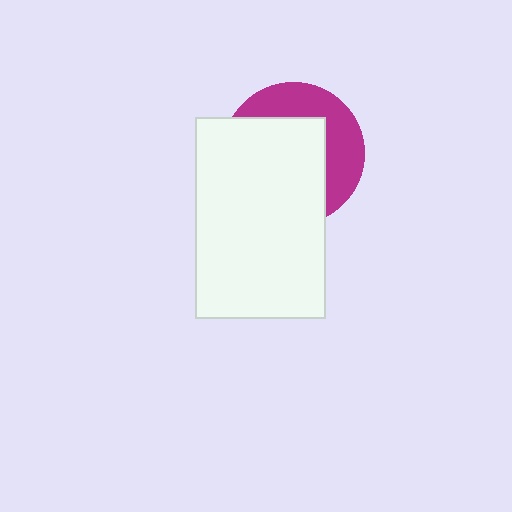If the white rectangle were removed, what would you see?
You would see the complete magenta circle.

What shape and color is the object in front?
The object in front is a white rectangle.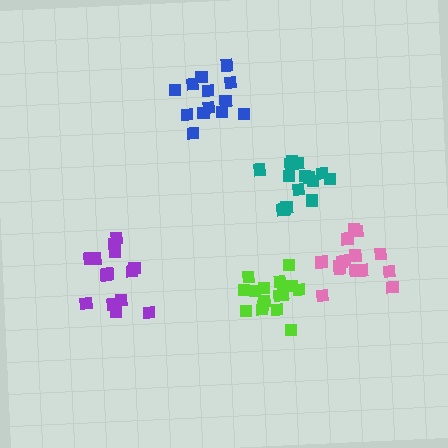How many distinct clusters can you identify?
There are 5 distinct clusters.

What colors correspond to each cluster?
The clusters are colored: purple, lime, pink, blue, teal.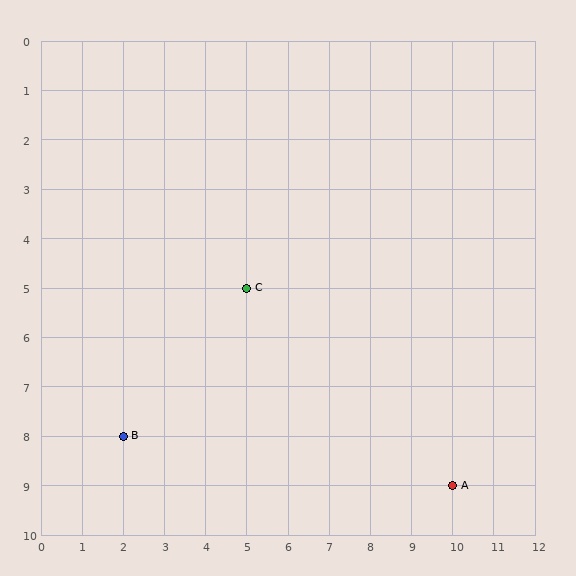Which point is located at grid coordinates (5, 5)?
Point C is at (5, 5).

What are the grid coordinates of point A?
Point A is at grid coordinates (10, 9).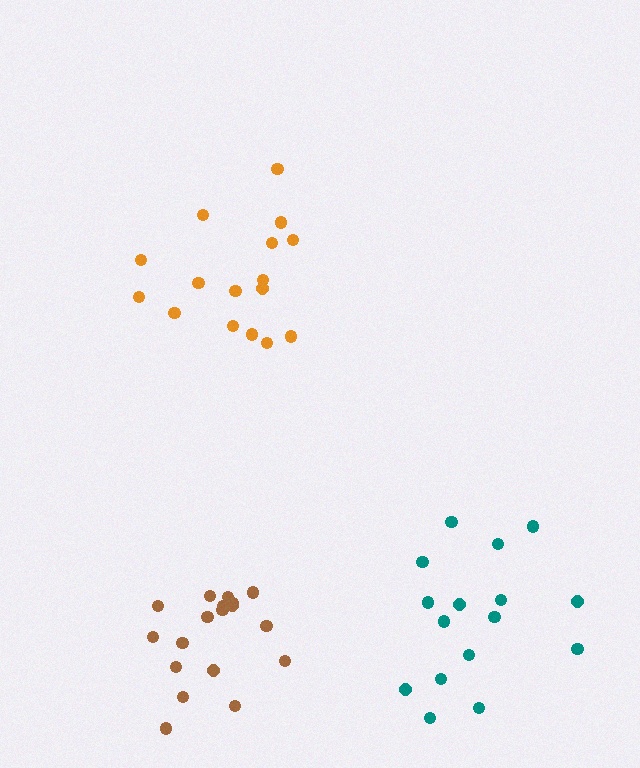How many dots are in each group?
Group 1: 16 dots, Group 2: 18 dots, Group 3: 16 dots (50 total).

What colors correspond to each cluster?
The clusters are colored: orange, brown, teal.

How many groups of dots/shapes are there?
There are 3 groups.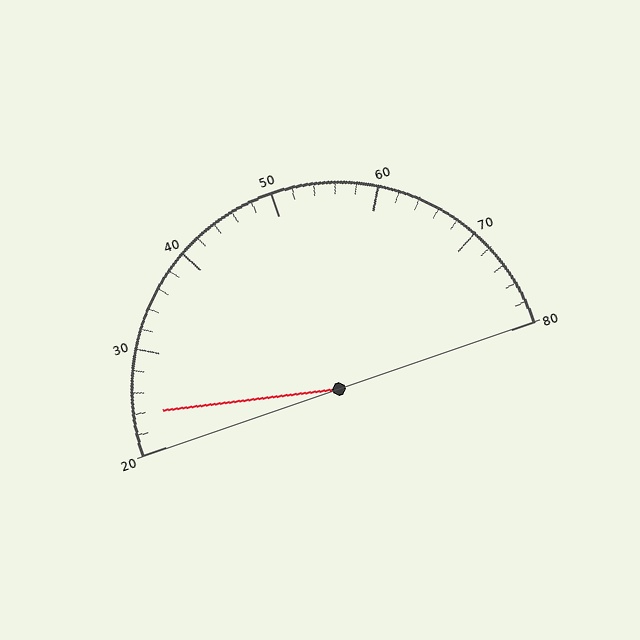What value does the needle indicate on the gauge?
The needle indicates approximately 24.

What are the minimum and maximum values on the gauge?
The gauge ranges from 20 to 80.